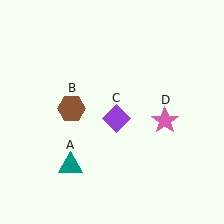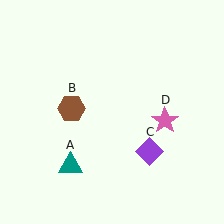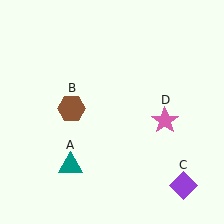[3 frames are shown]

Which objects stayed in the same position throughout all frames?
Teal triangle (object A) and brown hexagon (object B) and pink star (object D) remained stationary.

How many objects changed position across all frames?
1 object changed position: purple diamond (object C).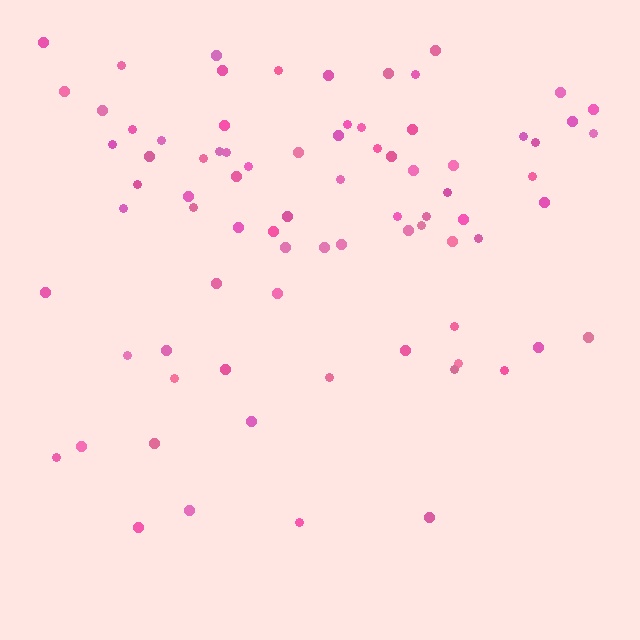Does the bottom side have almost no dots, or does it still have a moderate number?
Still a moderate number, just noticeably fewer than the top.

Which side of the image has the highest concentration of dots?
The top.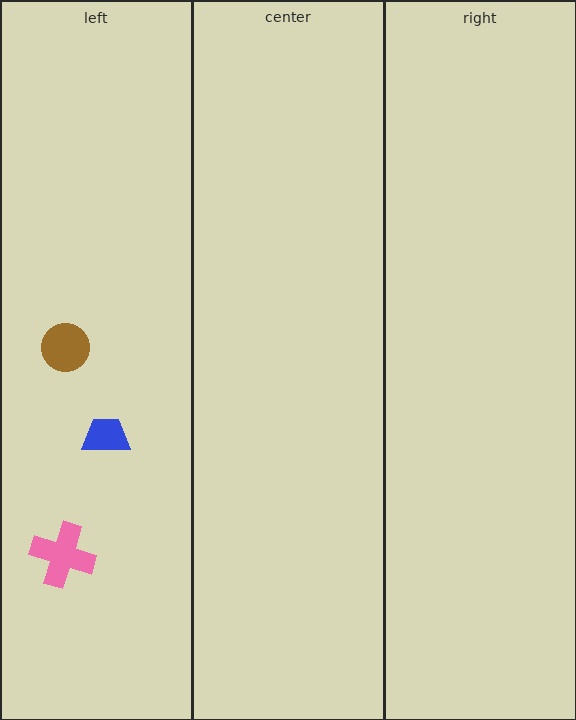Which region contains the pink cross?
The left region.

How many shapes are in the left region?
3.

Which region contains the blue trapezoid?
The left region.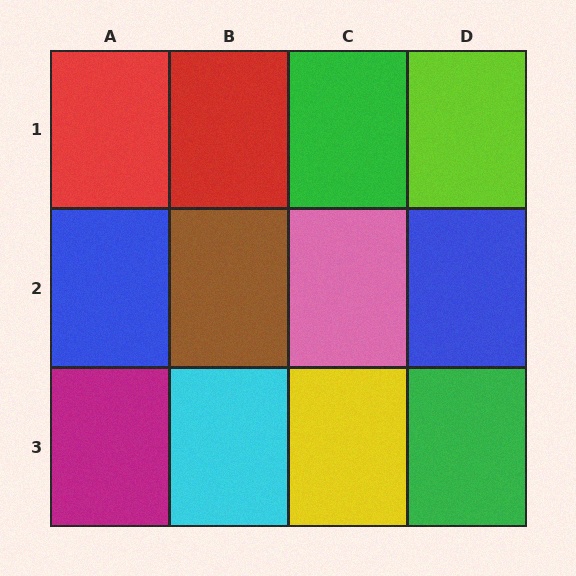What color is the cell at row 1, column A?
Red.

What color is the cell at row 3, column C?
Yellow.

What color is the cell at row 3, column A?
Magenta.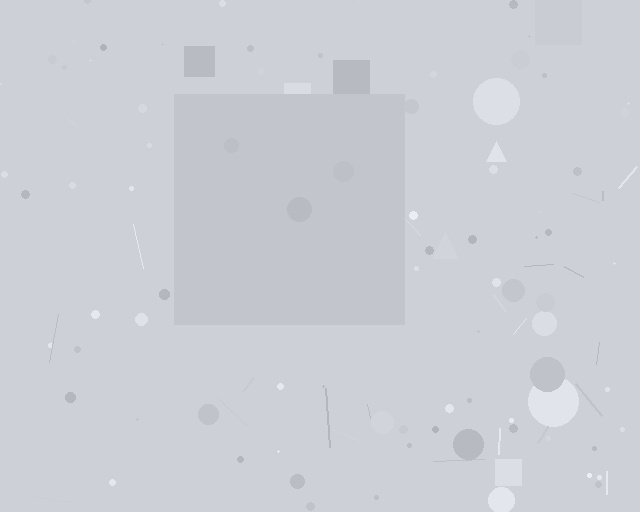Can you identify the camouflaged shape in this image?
The camouflaged shape is a square.